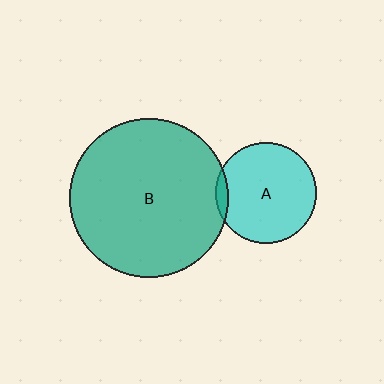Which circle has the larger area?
Circle B (teal).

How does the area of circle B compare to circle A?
Approximately 2.5 times.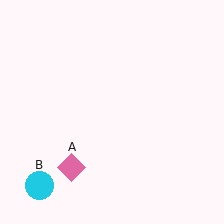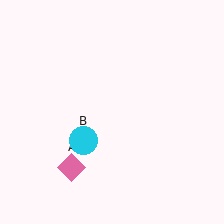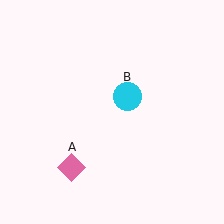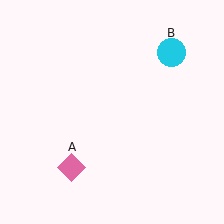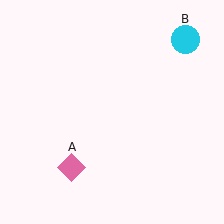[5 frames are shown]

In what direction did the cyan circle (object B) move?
The cyan circle (object B) moved up and to the right.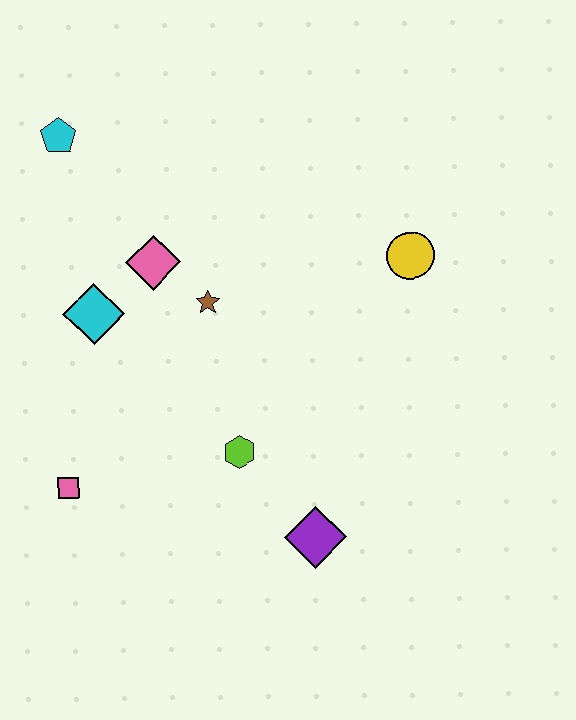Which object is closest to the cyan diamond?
The pink diamond is closest to the cyan diamond.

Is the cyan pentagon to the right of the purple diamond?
No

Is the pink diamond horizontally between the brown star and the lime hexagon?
No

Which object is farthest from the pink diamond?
The purple diamond is farthest from the pink diamond.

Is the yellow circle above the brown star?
Yes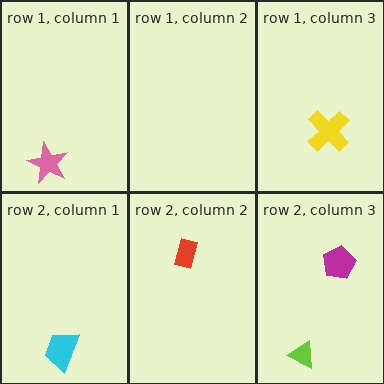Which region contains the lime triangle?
The row 2, column 3 region.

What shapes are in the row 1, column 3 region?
The yellow cross.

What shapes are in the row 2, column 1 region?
The cyan trapezoid.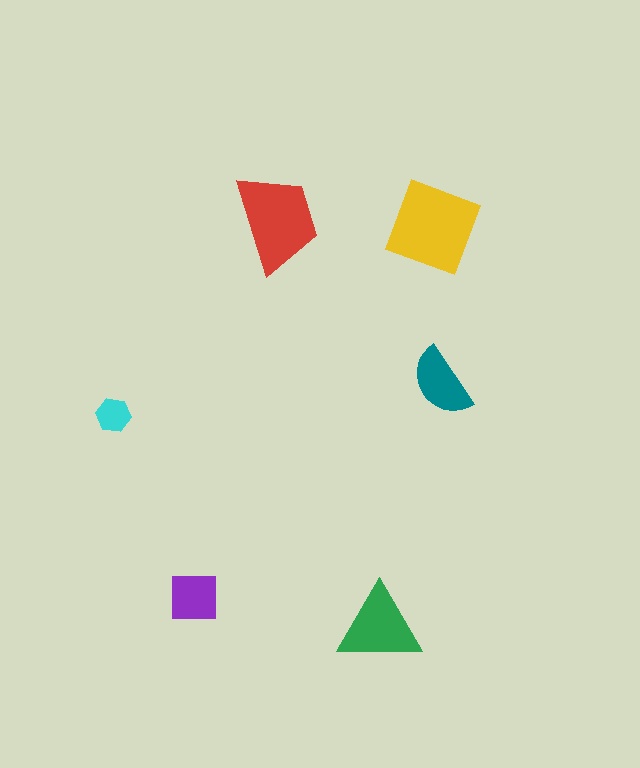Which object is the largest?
The yellow diamond.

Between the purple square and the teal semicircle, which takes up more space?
The teal semicircle.